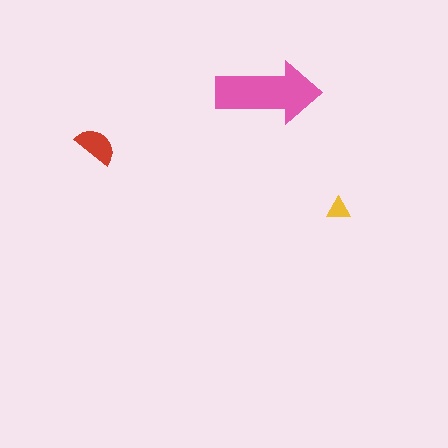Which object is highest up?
The pink arrow is topmost.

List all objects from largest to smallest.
The pink arrow, the red semicircle, the yellow triangle.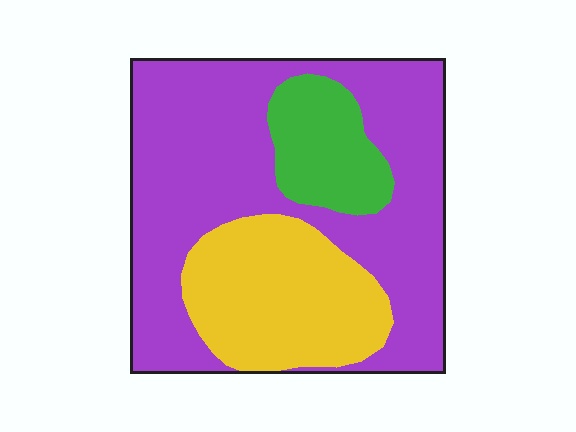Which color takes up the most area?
Purple, at roughly 60%.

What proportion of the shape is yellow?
Yellow covers about 25% of the shape.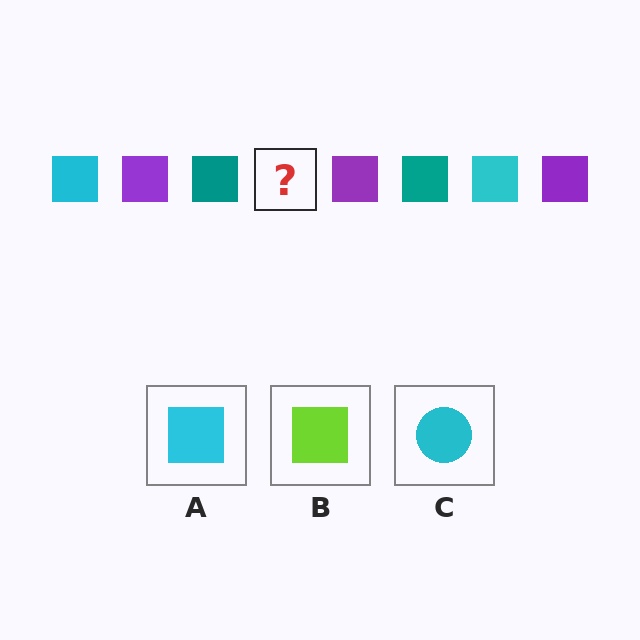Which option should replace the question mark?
Option A.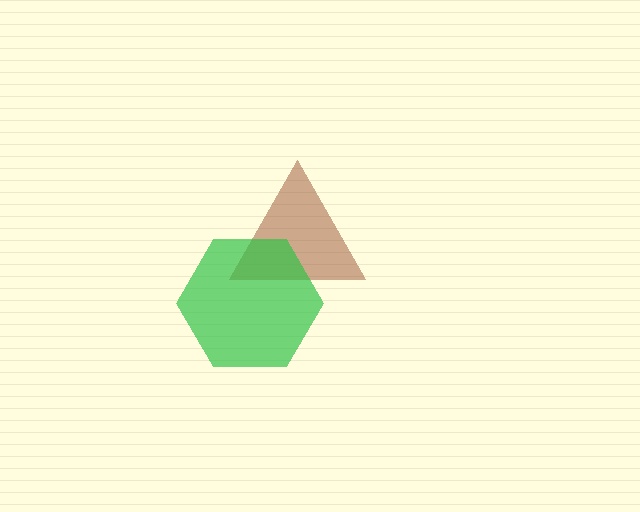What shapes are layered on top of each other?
The layered shapes are: a brown triangle, a green hexagon.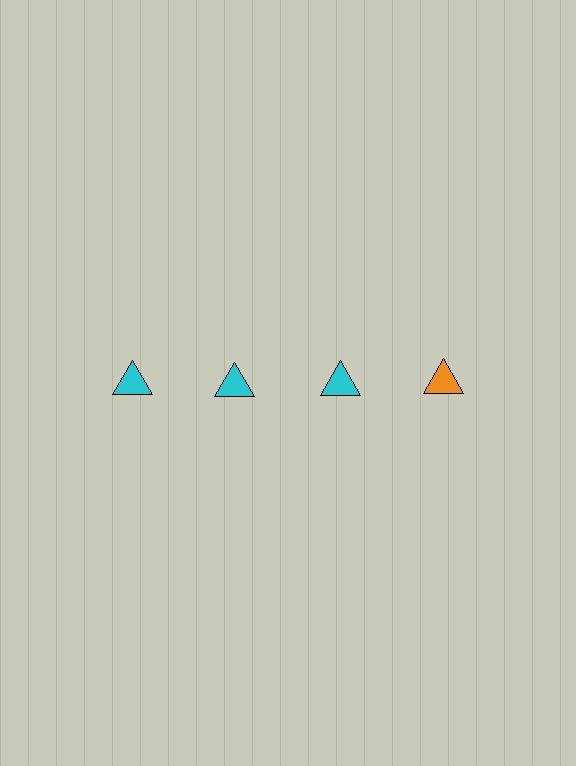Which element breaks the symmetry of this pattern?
The orange triangle in the top row, second from right column breaks the symmetry. All other shapes are cyan triangles.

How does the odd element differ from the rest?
It has a different color: orange instead of cyan.